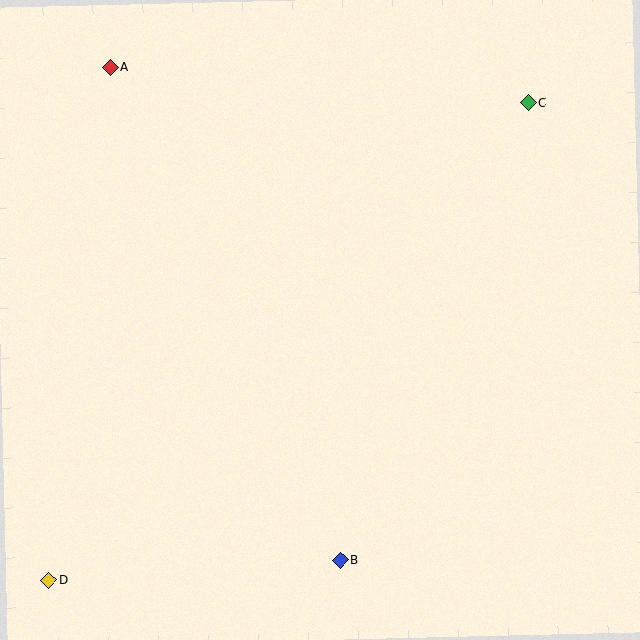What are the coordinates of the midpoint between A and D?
The midpoint between A and D is at (79, 324).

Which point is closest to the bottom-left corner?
Point D is closest to the bottom-left corner.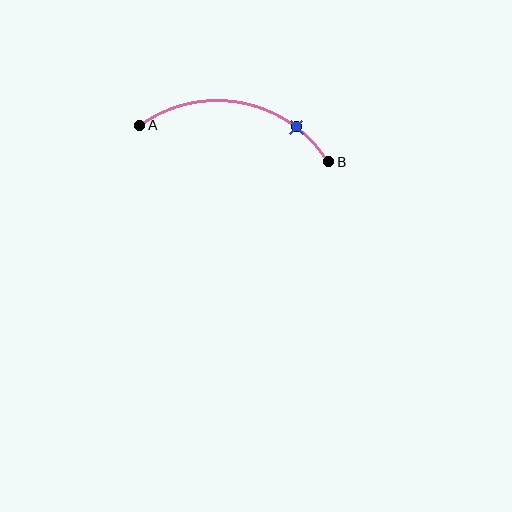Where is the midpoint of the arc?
The arc midpoint is the point on the curve farthest from the straight line joining A and B. It sits above that line.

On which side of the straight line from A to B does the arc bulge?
The arc bulges above the straight line connecting A and B.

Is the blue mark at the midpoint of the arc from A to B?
No. The blue mark lies on the arc but is closer to endpoint B. The arc midpoint would be at the point on the curve equidistant along the arc from both A and B.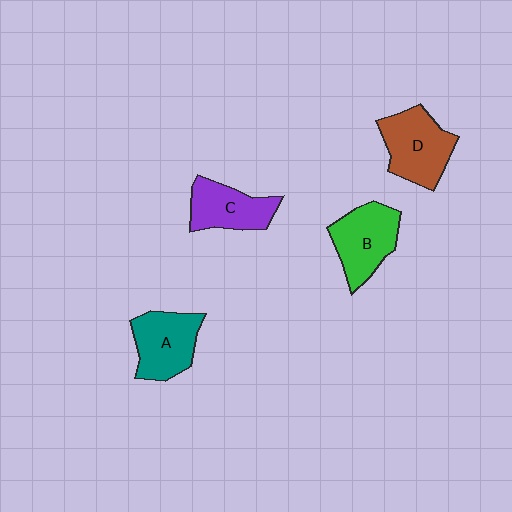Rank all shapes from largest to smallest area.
From largest to smallest: D (brown), B (green), A (teal), C (purple).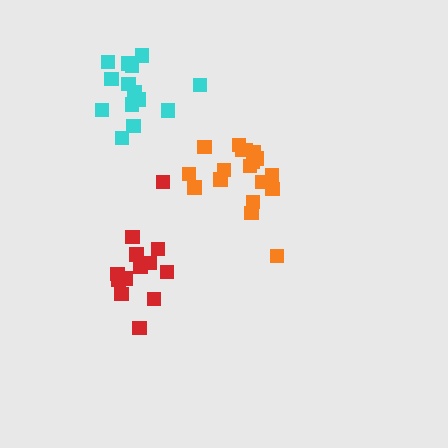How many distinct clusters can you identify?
There are 3 distinct clusters.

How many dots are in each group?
Group 1: 13 dots, Group 2: 18 dots, Group 3: 14 dots (45 total).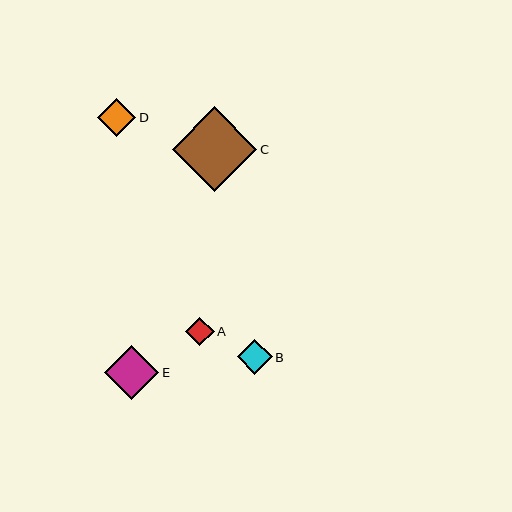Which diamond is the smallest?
Diamond A is the smallest with a size of approximately 28 pixels.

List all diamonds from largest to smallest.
From largest to smallest: C, E, D, B, A.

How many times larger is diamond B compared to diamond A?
Diamond B is approximately 1.2 times the size of diamond A.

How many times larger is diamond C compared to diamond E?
Diamond C is approximately 1.6 times the size of diamond E.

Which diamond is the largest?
Diamond C is the largest with a size of approximately 85 pixels.